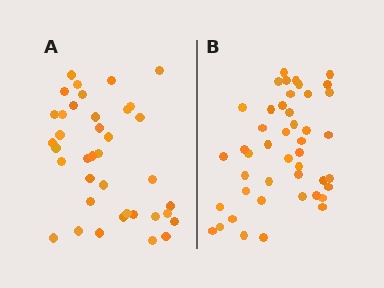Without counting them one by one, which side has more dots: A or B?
Region B (the right region) has more dots.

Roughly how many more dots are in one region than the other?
Region B has roughly 8 or so more dots than region A.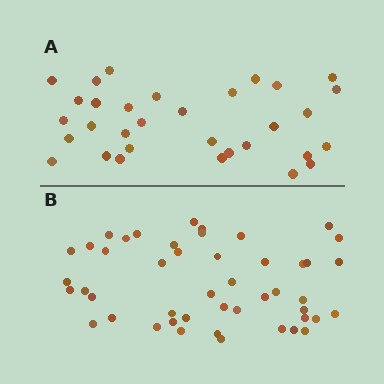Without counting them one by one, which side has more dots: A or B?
Region B (the bottom region) has more dots.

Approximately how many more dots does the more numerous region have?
Region B has approximately 15 more dots than region A.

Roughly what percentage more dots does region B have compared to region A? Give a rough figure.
About 45% more.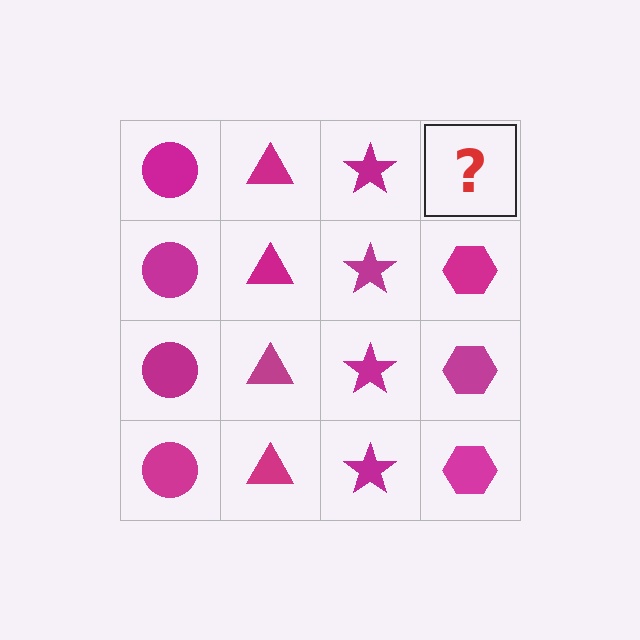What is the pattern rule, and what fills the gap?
The rule is that each column has a consistent shape. The gap should be filled with a magenta hexagon.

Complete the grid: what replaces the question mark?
The question mark should be replaced with a magenta hexagon.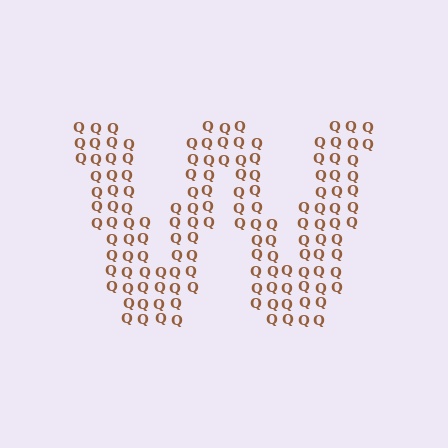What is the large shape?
The large shape is the letter W.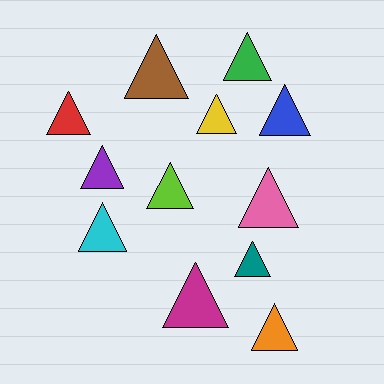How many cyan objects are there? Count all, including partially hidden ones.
There is 1 cyan object.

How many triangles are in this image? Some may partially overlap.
There are 12 triangles.